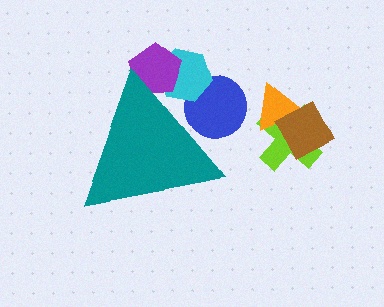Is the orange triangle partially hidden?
No, the orange triangle is fully visible.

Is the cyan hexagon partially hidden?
Yes, the cyan hexagon is partially hidden behind the teal triangle.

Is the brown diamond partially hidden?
No, the brown diamond is fully visible.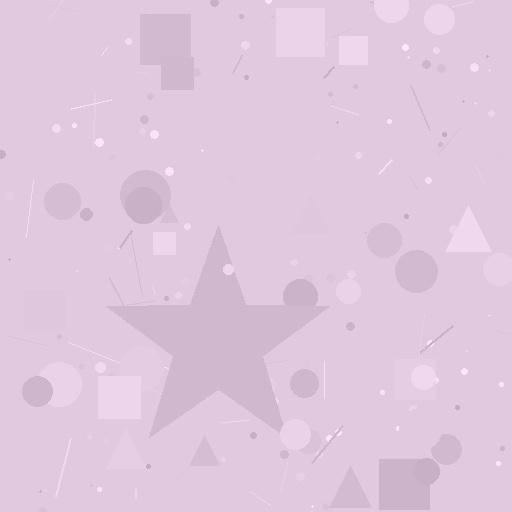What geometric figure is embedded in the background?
A star is embedded in the background.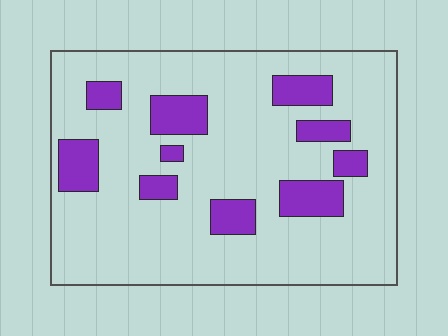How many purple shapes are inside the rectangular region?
10.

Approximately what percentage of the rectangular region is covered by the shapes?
Approximately 20%.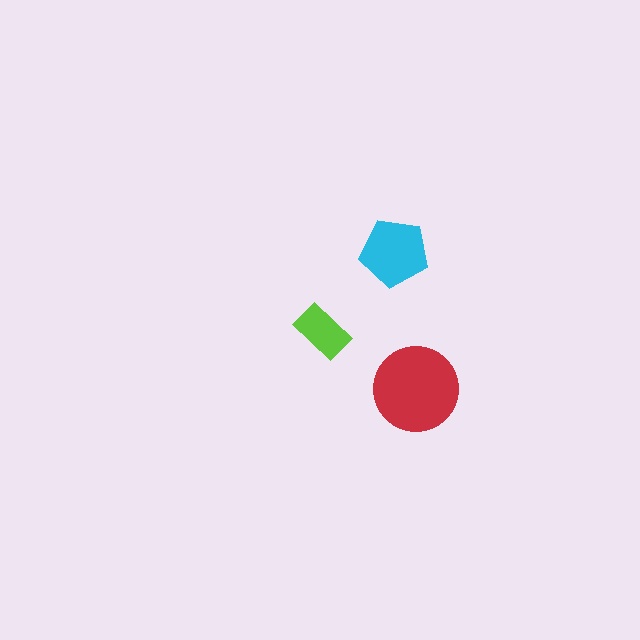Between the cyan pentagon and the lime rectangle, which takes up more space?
The cyan pentagon.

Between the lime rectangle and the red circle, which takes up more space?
The red circle.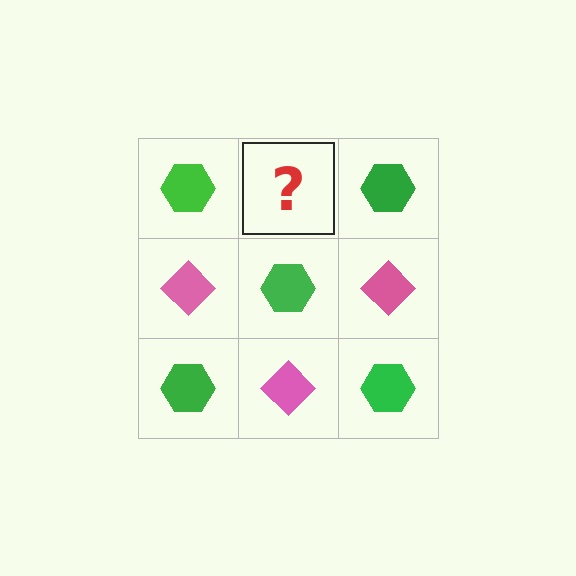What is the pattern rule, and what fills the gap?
The rule is that it alternates green hexagon and pink diamond in a checkerboard pattern. The gap should be filled with a pink diamond.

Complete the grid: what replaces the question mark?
The question mark should be replaced with a pink diamond.